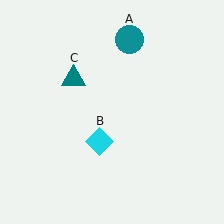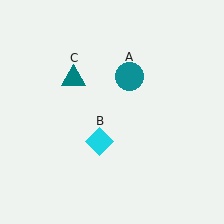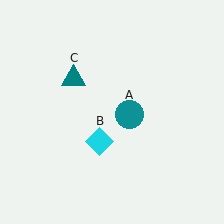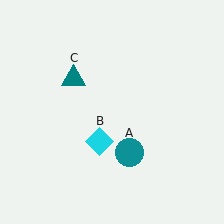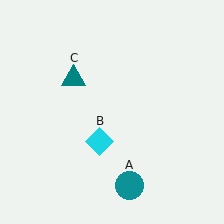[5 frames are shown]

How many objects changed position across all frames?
1 object changed position: teal circle (object A).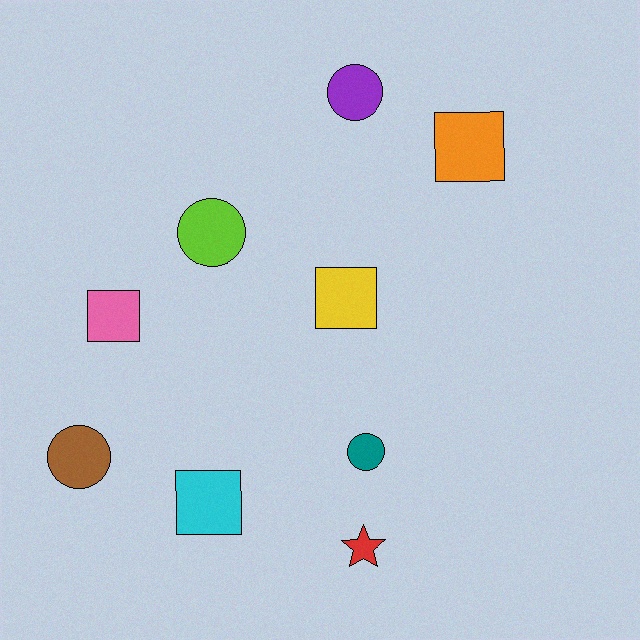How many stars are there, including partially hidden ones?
There is 1 star.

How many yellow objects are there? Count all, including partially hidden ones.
There is 1 yellow object.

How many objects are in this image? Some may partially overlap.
There are 9 objects.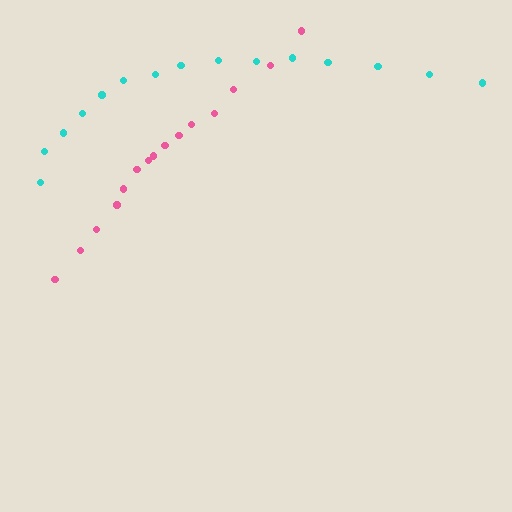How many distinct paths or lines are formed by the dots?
There are 2 distinct paths.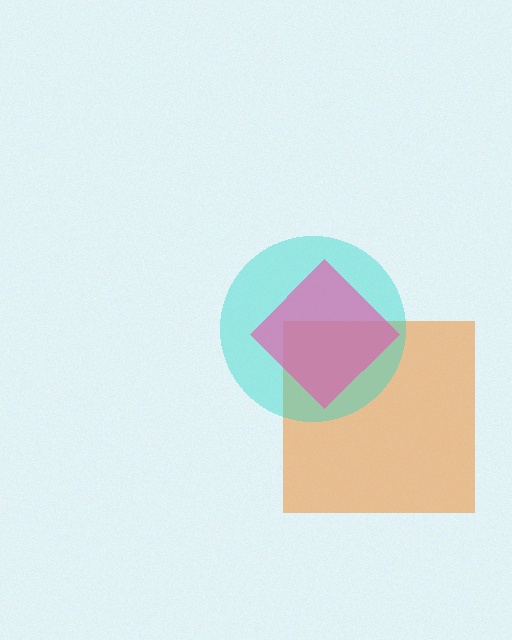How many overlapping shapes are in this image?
There are 3 overlapping shapes in the image.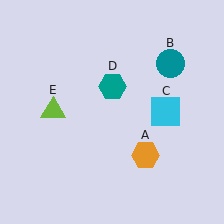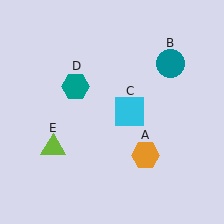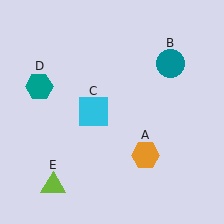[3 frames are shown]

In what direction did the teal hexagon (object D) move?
The teal hexagon (object D) moved left.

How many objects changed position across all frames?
3 objects changed position: cyan square (object C), teal hexagon (object D), lime triangle (object E).